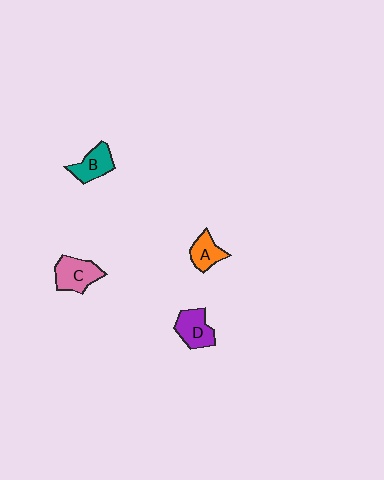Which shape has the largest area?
Shape C (pink).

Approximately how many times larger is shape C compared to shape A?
Approximately 1.5 times.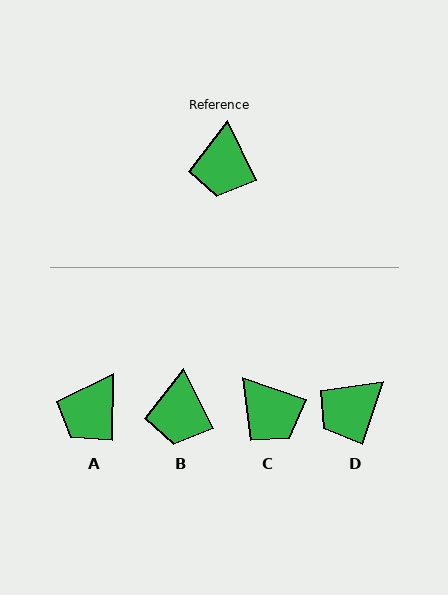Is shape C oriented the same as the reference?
No, it is off by about 45 degrees.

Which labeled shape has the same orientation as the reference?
B.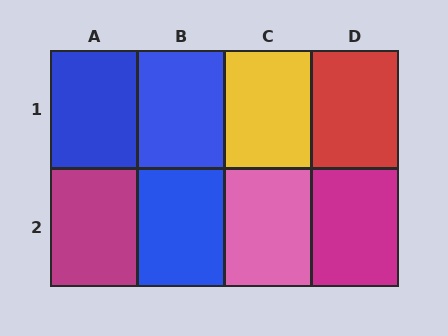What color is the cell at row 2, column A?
Magenta.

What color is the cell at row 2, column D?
Magenta.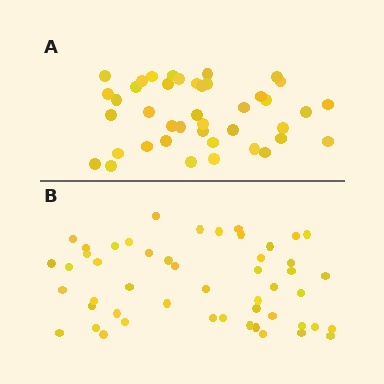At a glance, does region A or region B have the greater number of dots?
Region B (the bottom region) has more dots.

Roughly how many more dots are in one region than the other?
Region B has roughly 8 or so more dots than region A.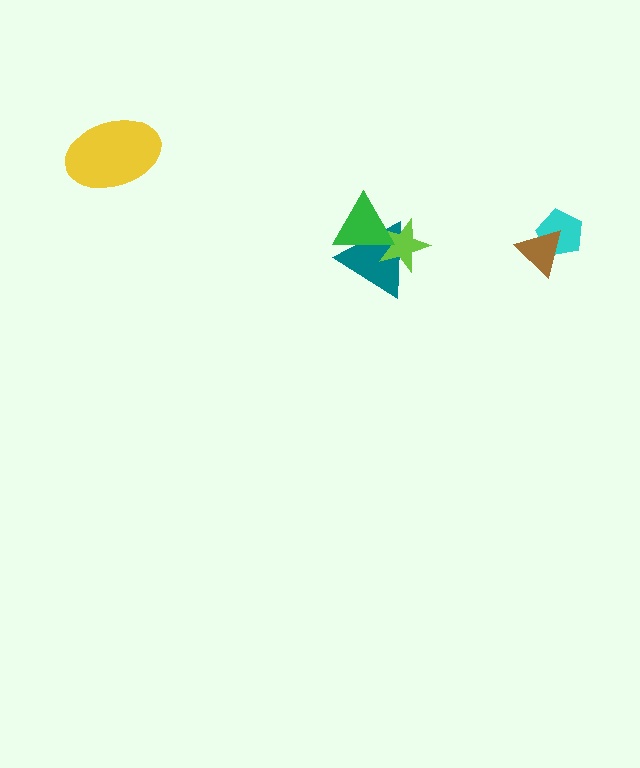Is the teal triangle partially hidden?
Yes, it is partially covered by another shape.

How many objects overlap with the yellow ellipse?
0 objects overlap with the yellow ellipse.